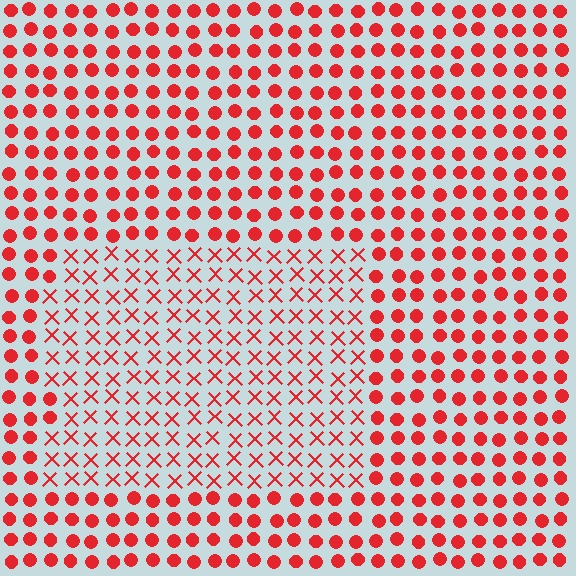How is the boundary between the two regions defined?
The boundary is defined by a change in element shape: X marks inside vs. circles outside. All elements share the same color and spacing.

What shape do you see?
I see a rectangle.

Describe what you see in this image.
The image is filled with small red elements arranged in a uniform grid. A rectangle-shaped region contains X marks, while the surrounding area contains circles. The boundary is defined purely by the change in element shape.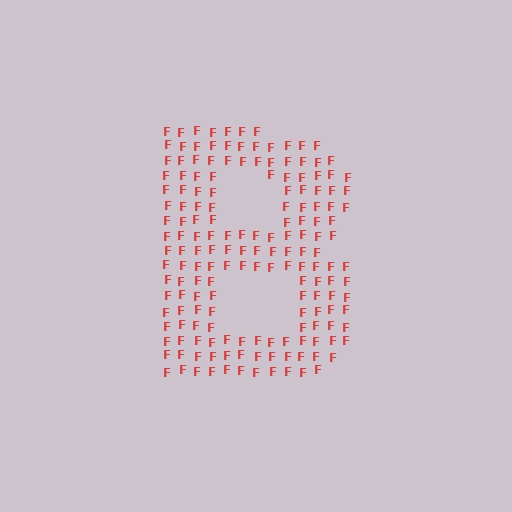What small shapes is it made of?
It is made of small letter F's.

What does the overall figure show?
The overall figure shows the letter B.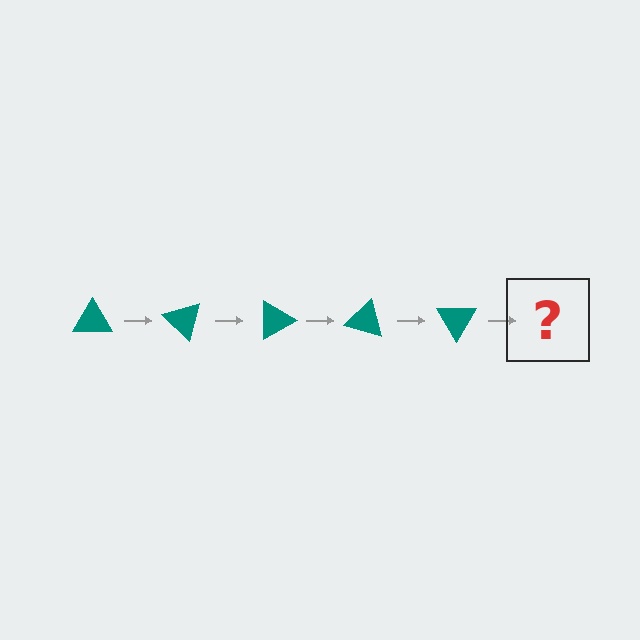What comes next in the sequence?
The next element should be a teal triangle rotated 225 degrees.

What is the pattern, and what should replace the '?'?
The pattern is that the triangle rotates 45 degrees each step. The '?' should be a teal triangle rotated 225 degrees.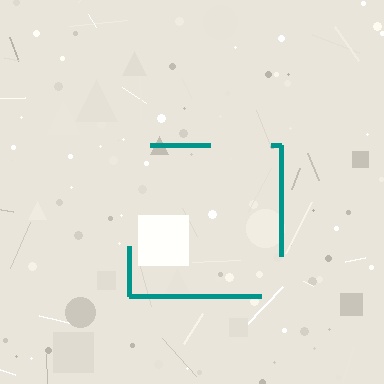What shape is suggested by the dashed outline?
The dashed outline suggests a square.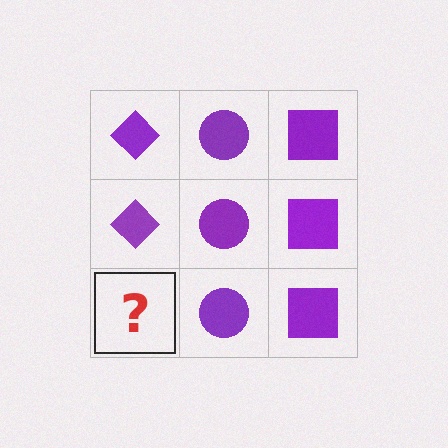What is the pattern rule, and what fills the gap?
The rule is that each column has a consistent shape. The gap should be filled with a purple diamond.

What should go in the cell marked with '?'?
The missing cell should contain a purple diamond.